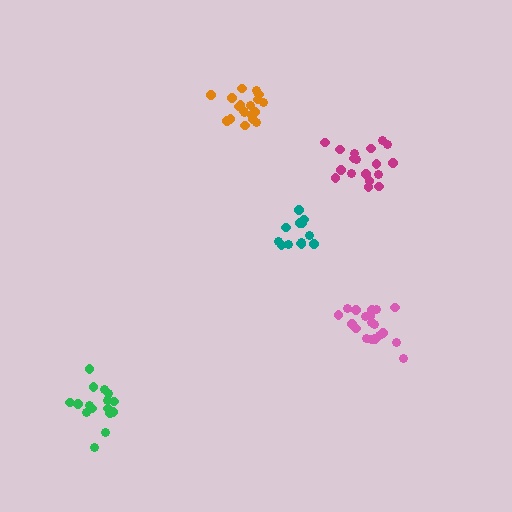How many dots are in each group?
Group 1: 19 dots, Group 2: 19 dots, Group 3: 13 dots, Group 4: 18 dots, Group 5: 16 dots (85 total).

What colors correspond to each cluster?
The clusters are colored: pink, orange, teal, magenta, green.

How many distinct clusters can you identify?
There are 5 distinct clusters.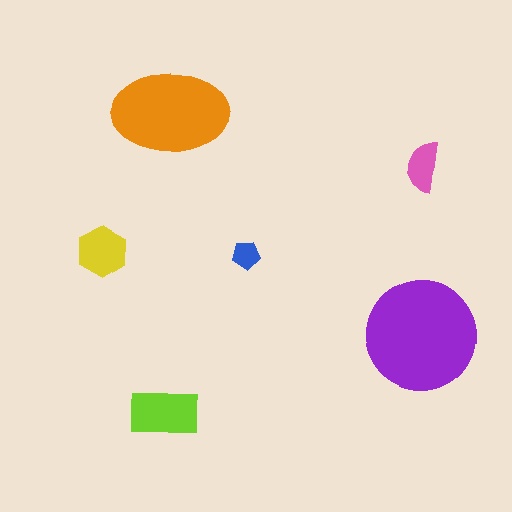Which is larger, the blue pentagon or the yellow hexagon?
The yellow hexagon.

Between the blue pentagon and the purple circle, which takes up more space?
The purple circle.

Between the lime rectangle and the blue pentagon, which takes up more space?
The lime rectangle.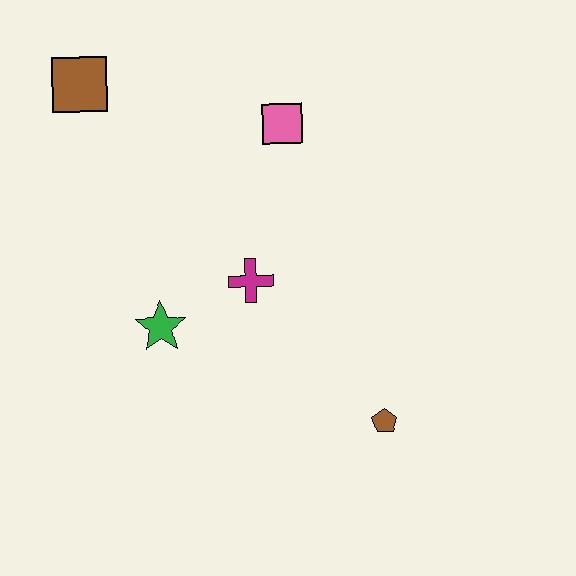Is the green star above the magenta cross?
No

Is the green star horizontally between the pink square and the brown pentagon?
No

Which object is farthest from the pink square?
The brown pentagon is farthest from the pink square.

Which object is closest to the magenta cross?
The green star is closest to the magenta cross.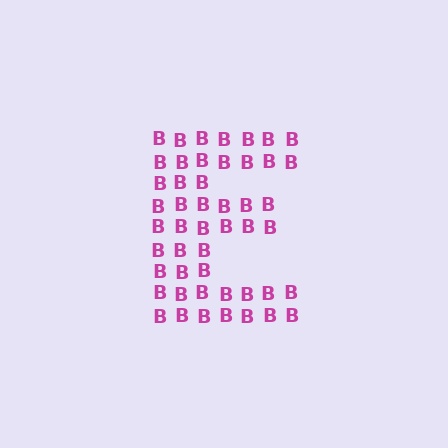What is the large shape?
The large shape is the letter E.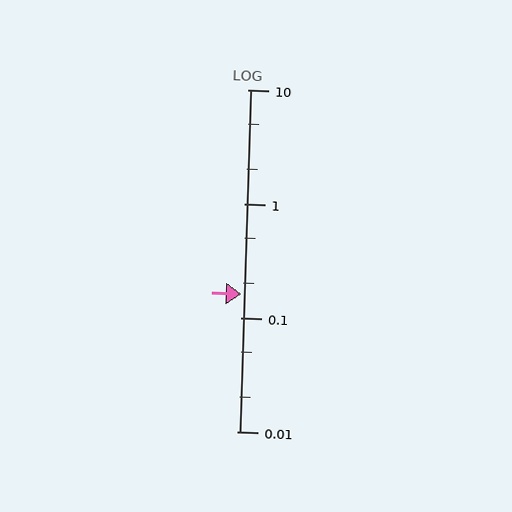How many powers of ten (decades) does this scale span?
The scale spans 3 decades, from 0.01 to 10.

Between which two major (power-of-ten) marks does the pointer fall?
The pointer is between 0.1 and 1.